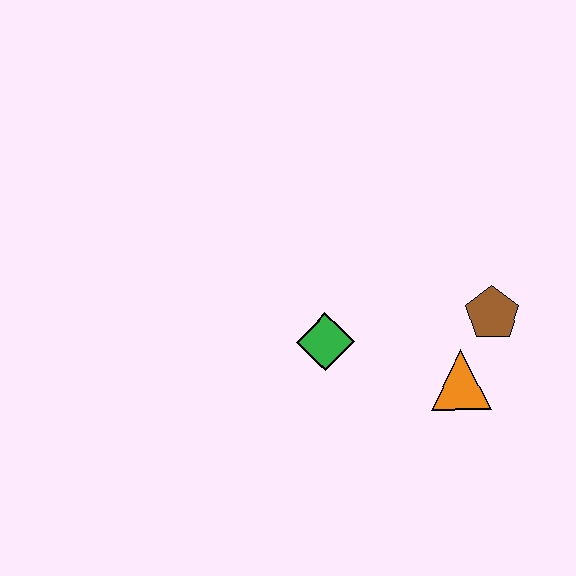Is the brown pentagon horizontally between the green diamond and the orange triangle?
No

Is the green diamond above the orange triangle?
Yes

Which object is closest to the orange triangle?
The brown pentagon is closest to the orange triangle.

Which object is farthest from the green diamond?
The brown pentagon is farthest from the green diamond.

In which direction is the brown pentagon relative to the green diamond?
The brown pentagon is to the right of the green diamond.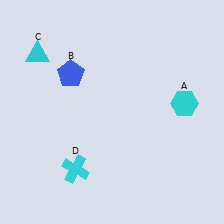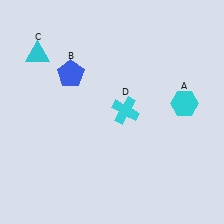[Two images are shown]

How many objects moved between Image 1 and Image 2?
1 object moved between the two images.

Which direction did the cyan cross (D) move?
The cyan cross (D) moved up.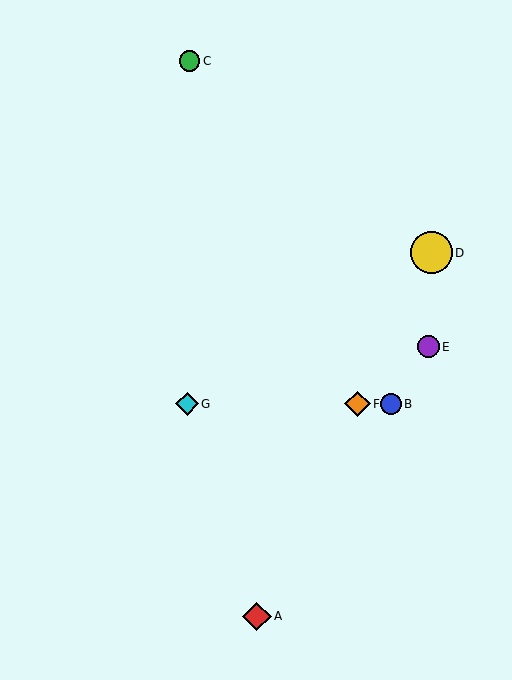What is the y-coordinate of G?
Object G is at y≈404.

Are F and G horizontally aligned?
Yes, both are at y≈404.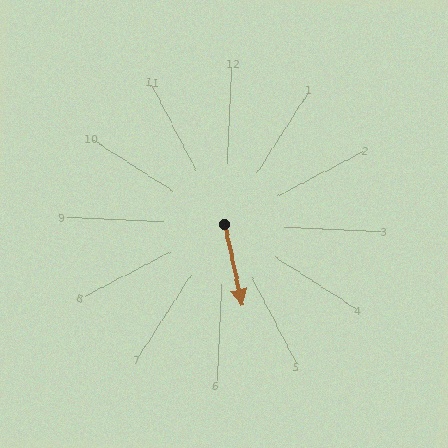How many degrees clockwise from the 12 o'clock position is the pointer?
Approximately 165 degrees.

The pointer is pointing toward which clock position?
Roughly 5 o'clock.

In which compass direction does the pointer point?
South.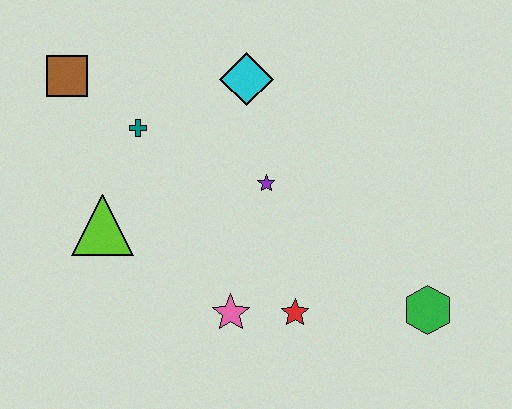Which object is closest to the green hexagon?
The red star is closest to the green hexagon.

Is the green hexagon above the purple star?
No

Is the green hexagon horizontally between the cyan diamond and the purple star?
No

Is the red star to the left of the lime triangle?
No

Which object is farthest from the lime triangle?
The green hexagon is farthest from the lime triangle.